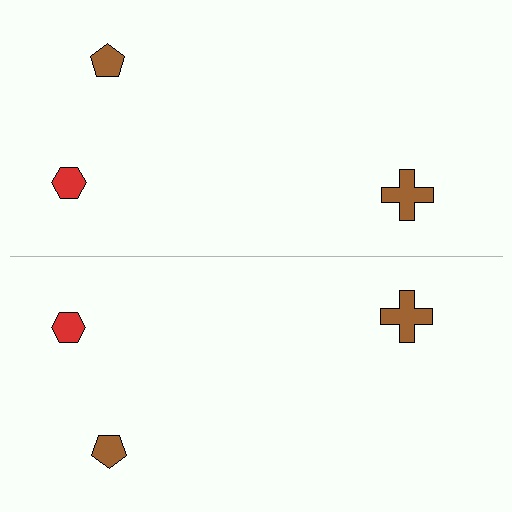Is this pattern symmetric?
Yes, this pattern has bilateral (reflection) symmetry.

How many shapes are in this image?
There are 6 shapes in this image.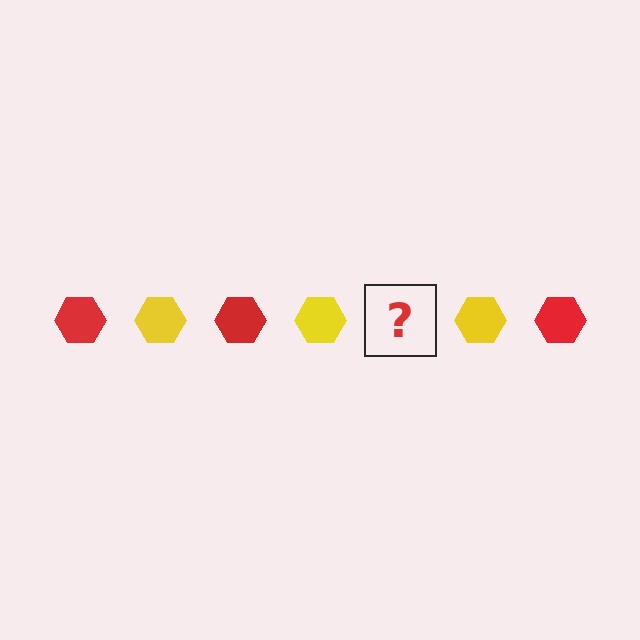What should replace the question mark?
The question mark should be replaced with a red hexagon.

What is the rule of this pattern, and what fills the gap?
The rule is that the pattern cycles through red, yellow hexagons. The gap should be filled with a red hexagon.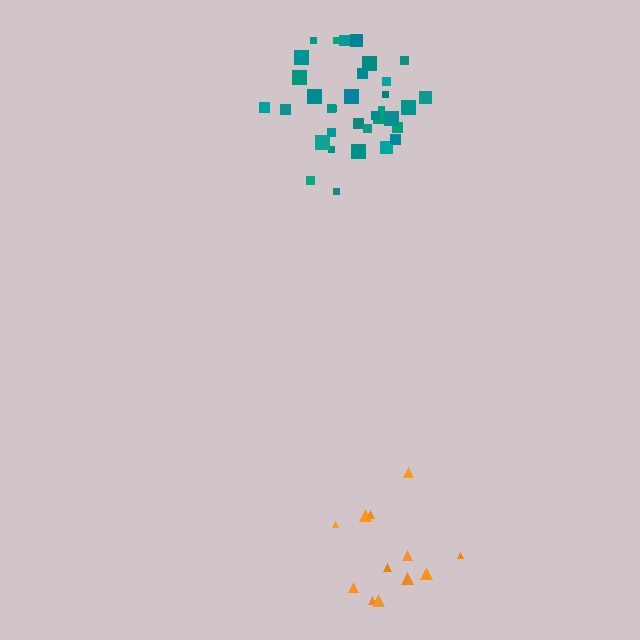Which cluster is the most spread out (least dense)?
Orange.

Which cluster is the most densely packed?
Teal.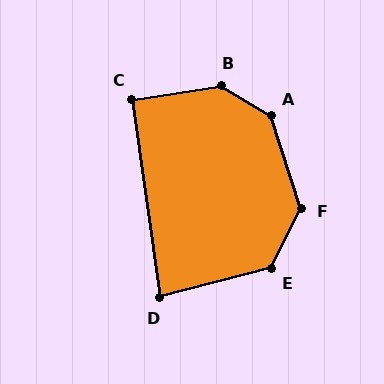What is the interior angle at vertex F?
Approximately 136 degrees (obtuse).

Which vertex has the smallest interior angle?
D, at approximately 84 degrees.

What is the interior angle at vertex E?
Approximately 131 degrees (obtuse).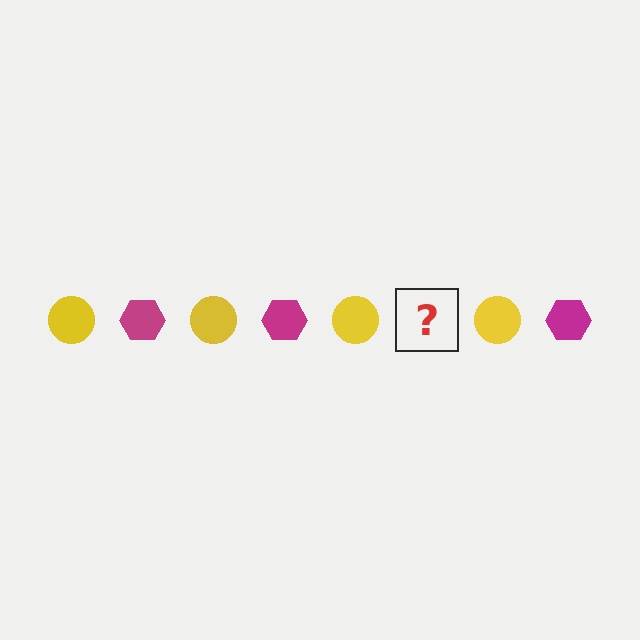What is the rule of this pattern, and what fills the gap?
The rule is that the pattern alternates between yellow circle and magenta hexagon. The gap should be filled with a magenta hexagon.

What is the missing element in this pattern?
The missing element is a magenta hexagon.